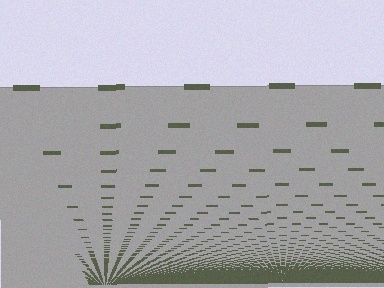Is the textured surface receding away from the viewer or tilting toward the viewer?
The surface appears to tilt toward the viewer. Texture elements get larger and sparser toward the top.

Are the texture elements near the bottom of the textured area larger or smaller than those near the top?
Smaller. The gradient is inverted — elements near the bottom are smaller and denser.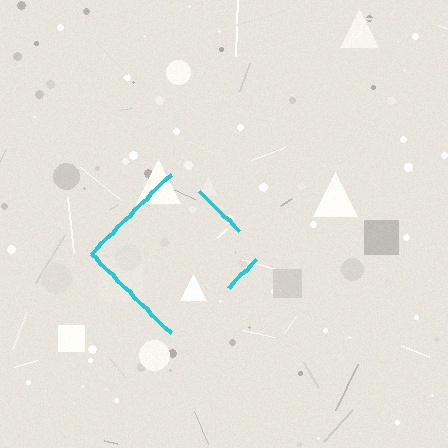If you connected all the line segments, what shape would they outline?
They would outline a diamond.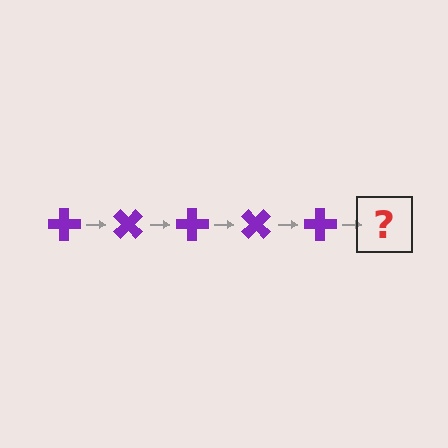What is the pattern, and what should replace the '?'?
The pattern is that the cross rotates 45 degrees each step. The '?' should be a purple cross rotated 225 degrees.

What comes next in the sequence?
The next element should be a purple cross rotated 225 degrees.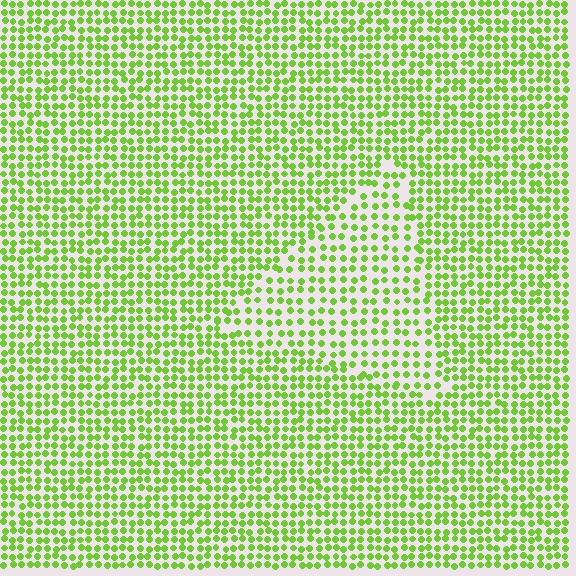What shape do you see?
I see a triangle.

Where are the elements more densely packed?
The elements are more densely packed outside the triangle boundary.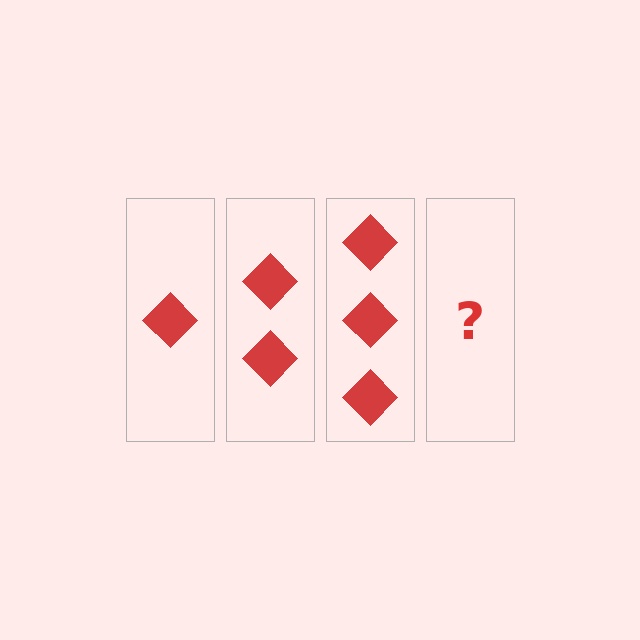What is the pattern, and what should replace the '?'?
The pattern is that each step adds one more diamond. The '?' should be 4 diamonds.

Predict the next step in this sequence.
The next step is 4 diamonds.